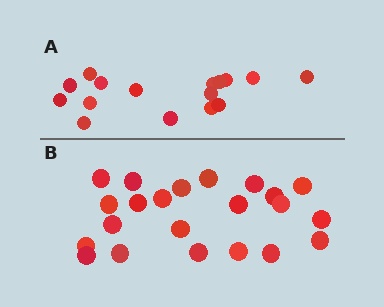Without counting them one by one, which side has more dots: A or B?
Region B (the bottom region) has more dots.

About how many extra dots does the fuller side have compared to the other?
Region B has about 6 more dots than region A.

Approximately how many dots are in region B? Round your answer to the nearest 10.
About 20 dots. (The exact count is 22, which rounds to 20.)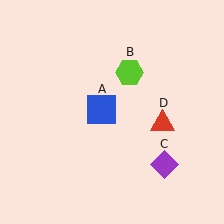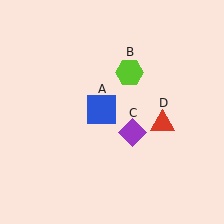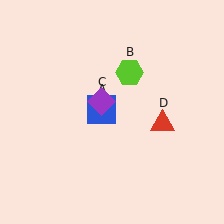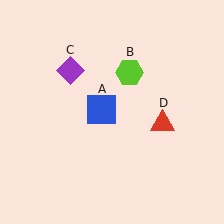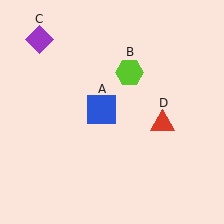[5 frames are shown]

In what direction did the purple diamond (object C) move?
The purple diamond (object C) moved up and to the left.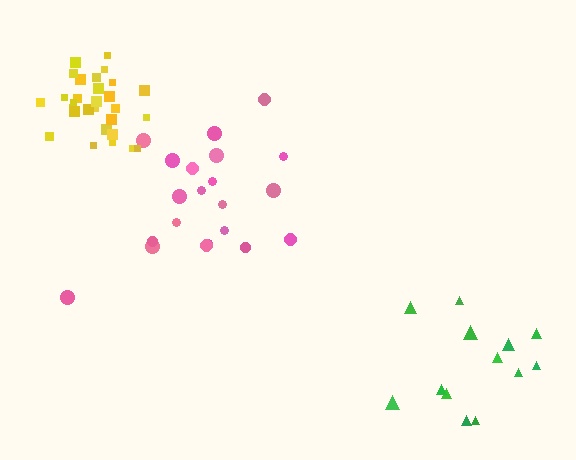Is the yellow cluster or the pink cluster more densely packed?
Yellow.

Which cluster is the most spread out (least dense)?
Green.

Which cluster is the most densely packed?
Yellow.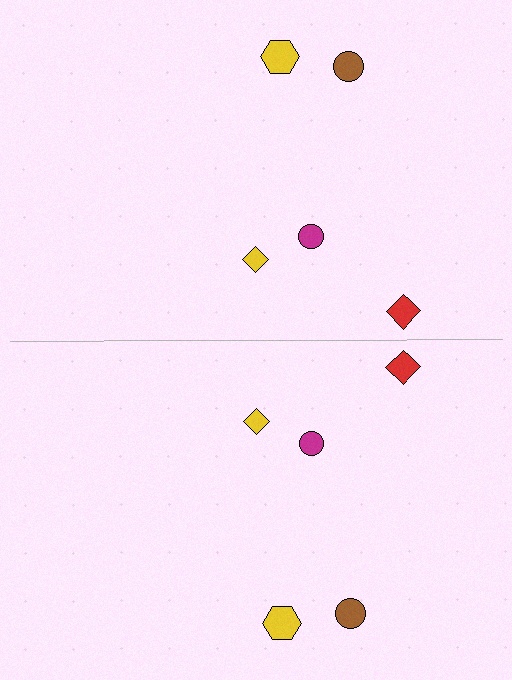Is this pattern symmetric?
Yes, this pattern has bilateral (reflection) symmetry.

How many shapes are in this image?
There are 10 shapes in this image.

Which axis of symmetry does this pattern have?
The pattern has a horizontal axis of symmetry running through the center of the image.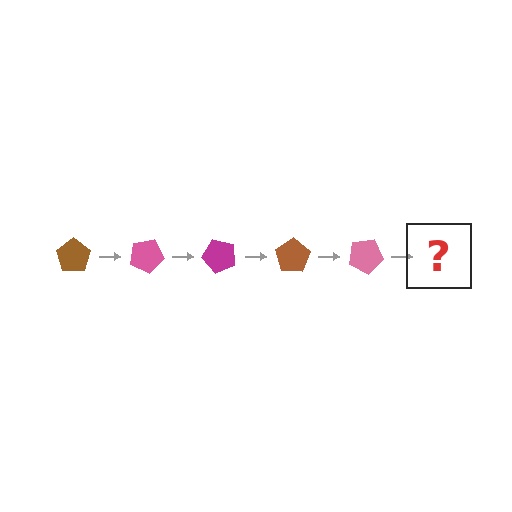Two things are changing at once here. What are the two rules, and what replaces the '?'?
The two rules are that it rotates 25 degrees each step and the color cycles through brown, pink, and magenta. The '?' should be a magenta pentagon, rotated 125 degrees from the start.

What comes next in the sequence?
The next element should be a magenta pentagon, rotated 125 degrees from the start.